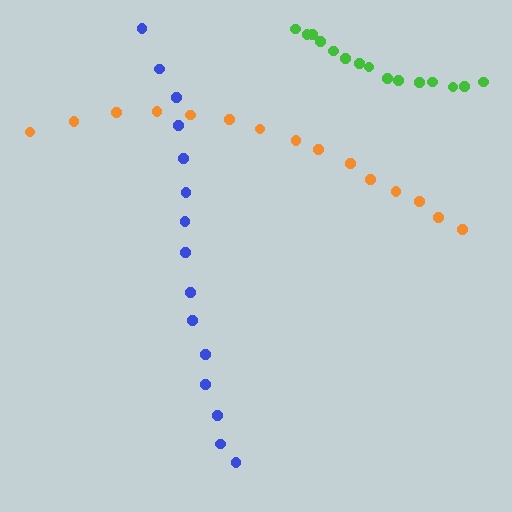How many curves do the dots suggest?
There are 3 distinct paths.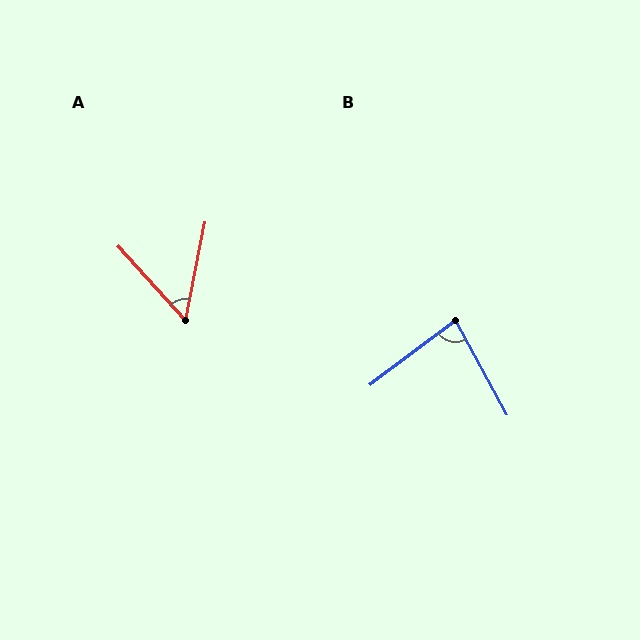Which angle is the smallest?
A, at approximately 53 degrees.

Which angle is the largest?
B, at approximately 81 degrees.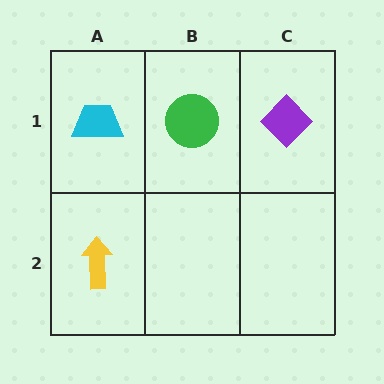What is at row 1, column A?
A cyan trapezoid.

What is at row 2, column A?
A yellow arrow.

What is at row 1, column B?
A green circle.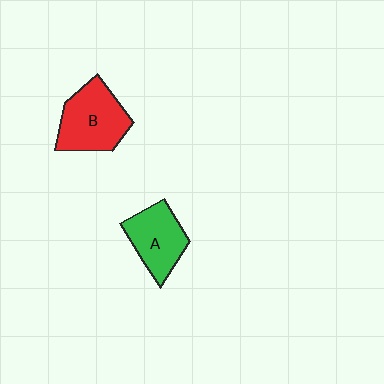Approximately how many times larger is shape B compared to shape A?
Approximately 1.2 times.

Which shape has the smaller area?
Shape A (green).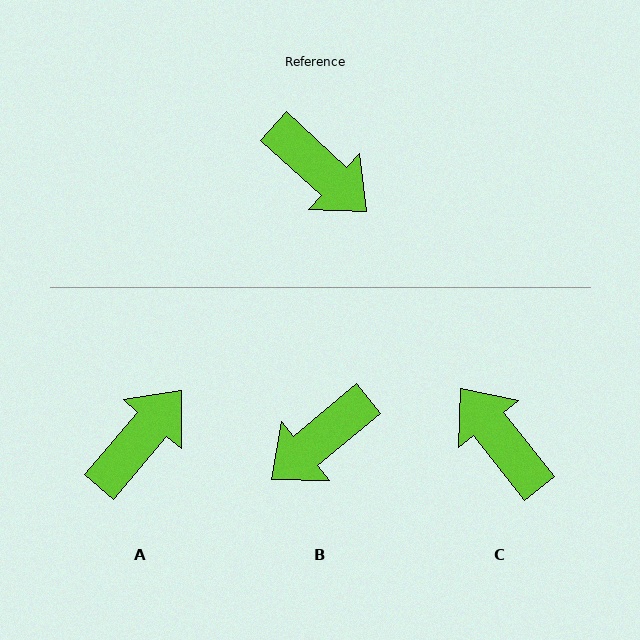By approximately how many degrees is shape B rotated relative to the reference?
Approximately 98 degrees clockwise.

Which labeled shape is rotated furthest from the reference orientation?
C, about 171 degrees away.